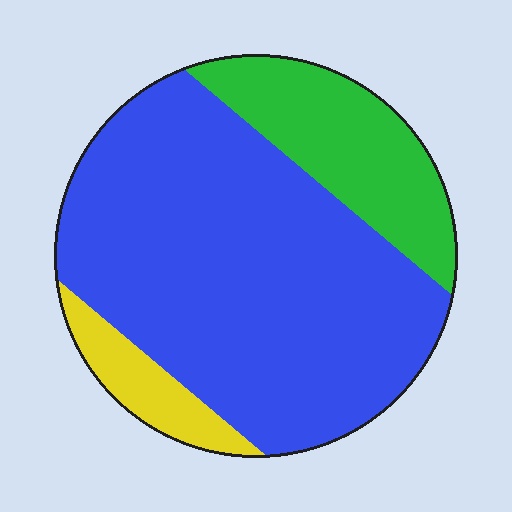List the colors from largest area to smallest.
From largest to smallest: blue, green, yellow.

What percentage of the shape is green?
Green covers 21% of the shape.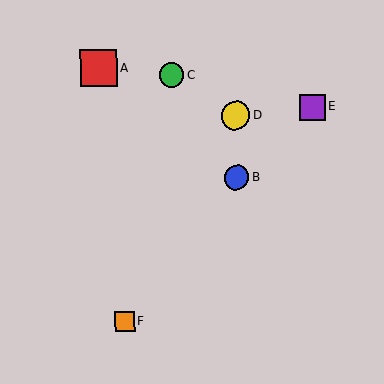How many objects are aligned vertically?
2 objects (B, D) are aligned vertically.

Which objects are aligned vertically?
Objects B, D are aligned vertically.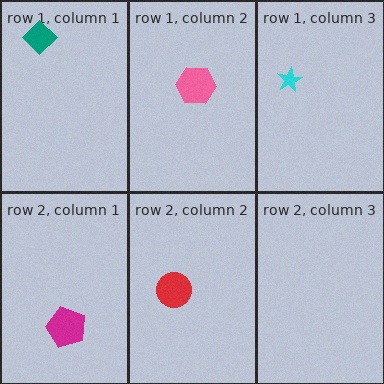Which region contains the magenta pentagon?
The row 2, column 1 region.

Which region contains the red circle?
The row 2, column 2 region.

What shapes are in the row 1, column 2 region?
The pink hexagon.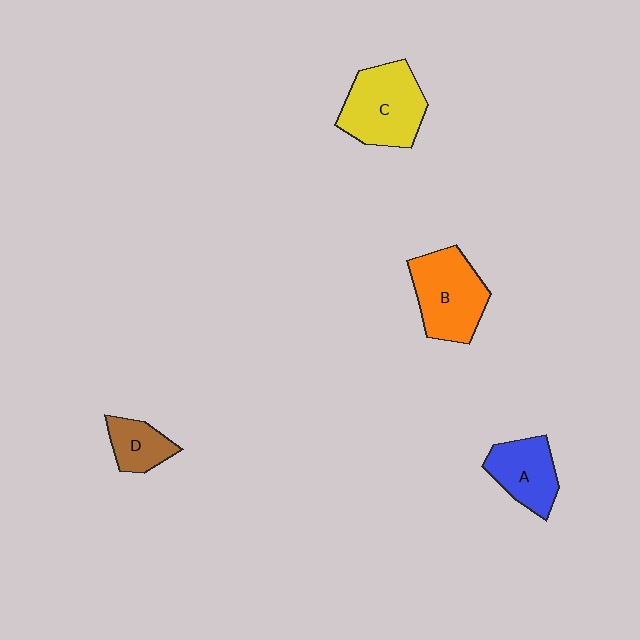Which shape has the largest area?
Shape C (yellow).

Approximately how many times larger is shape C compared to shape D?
Approximately 2.1 times.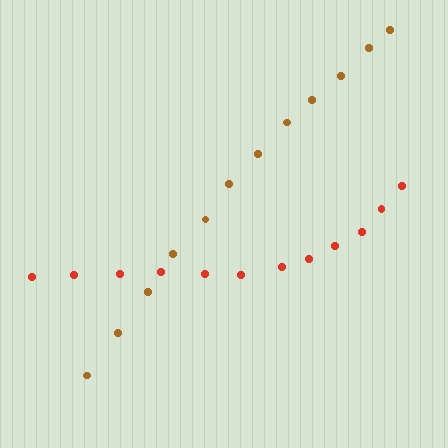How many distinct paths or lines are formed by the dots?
There are 2 distinct paths.